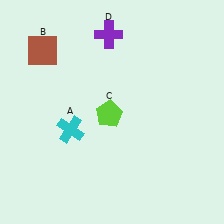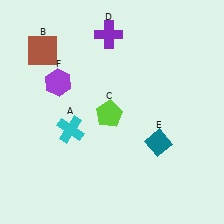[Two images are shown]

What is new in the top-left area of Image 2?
A purple hexagon (F) was added in the top-left area of Image 2.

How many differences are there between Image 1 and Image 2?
There are 2 differences between the two images.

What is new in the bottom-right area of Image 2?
A teal diamond (E) was added in the bottom-right area of Image 2.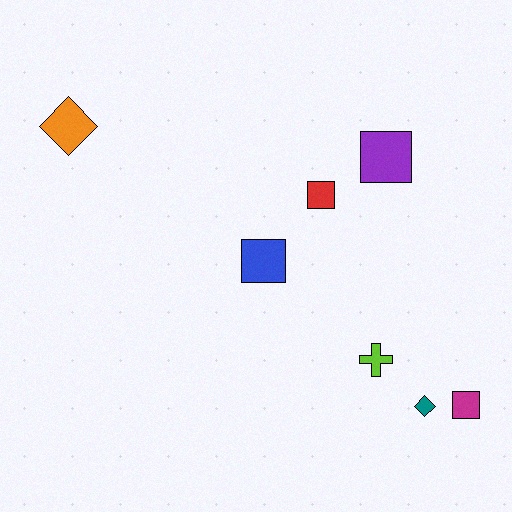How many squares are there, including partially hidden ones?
There are 4 squares.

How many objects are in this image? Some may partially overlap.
There are 7 objects.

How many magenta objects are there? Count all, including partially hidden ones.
There is 1 magenta object.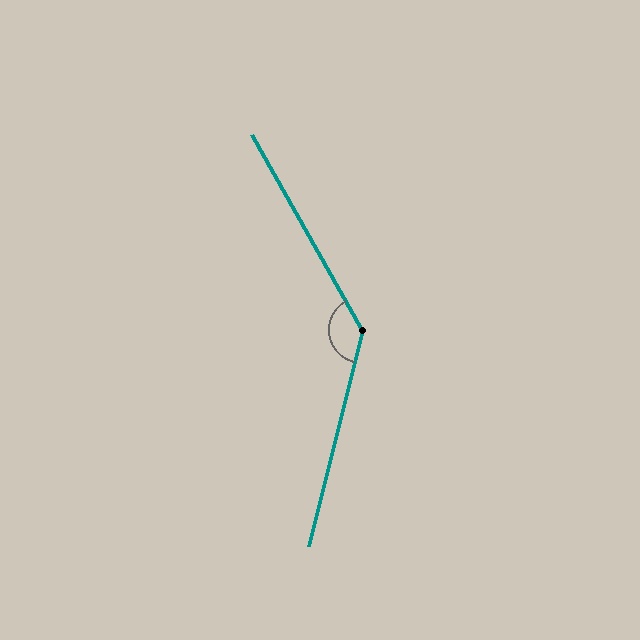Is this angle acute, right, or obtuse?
It is obtuse.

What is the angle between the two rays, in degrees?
Approximately 136 degrees.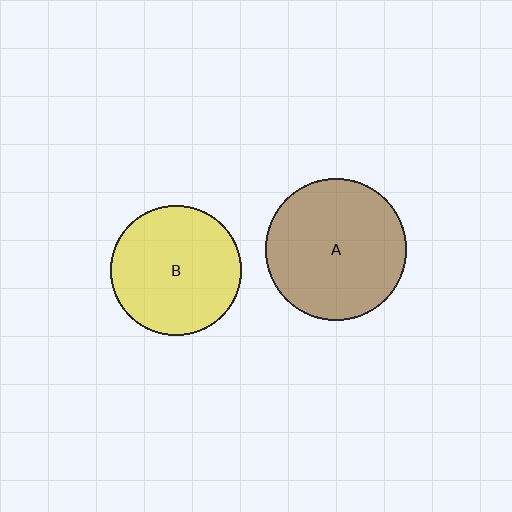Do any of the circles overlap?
No, none of the circles overlap.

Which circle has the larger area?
Circle A (brown).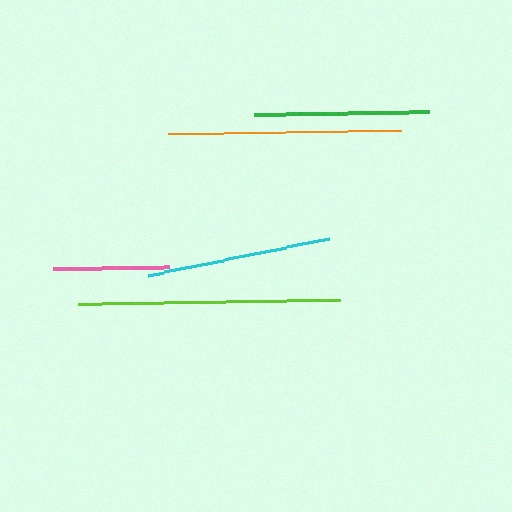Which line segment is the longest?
The lime line is the longest at approximately 263 pixels.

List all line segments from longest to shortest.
From longest to shortest: lime, orange, cyan, green, pink.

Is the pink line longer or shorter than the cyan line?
The cyan line is longer than the pink line.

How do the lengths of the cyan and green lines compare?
The cyan and green lines are approximately the same length.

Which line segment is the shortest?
The pink line is the shortest at approximately 116 pixels.